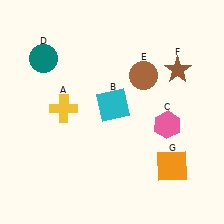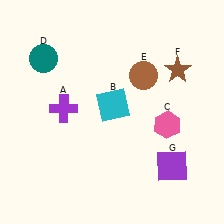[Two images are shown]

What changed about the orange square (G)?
In Image 1, G is orange. In Image 2, it changed to purple.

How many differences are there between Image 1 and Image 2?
There are 2 differences between the two images.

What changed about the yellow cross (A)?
In Image 1, A is yellow. In Image 2, it changed to purple.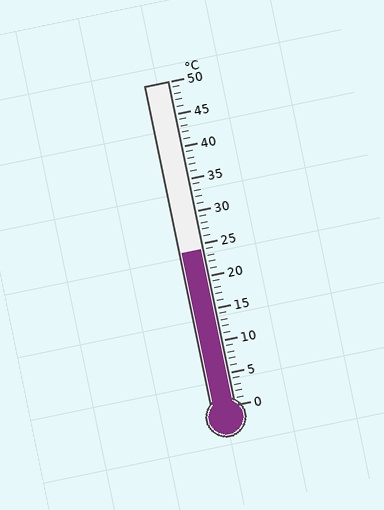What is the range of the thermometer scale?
The thermometer scale ranges from 0°C to 50°C.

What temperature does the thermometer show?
The thermometer shows approximately 24°C.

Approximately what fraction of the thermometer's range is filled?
The thermometer is filled to approximately 50% of its range.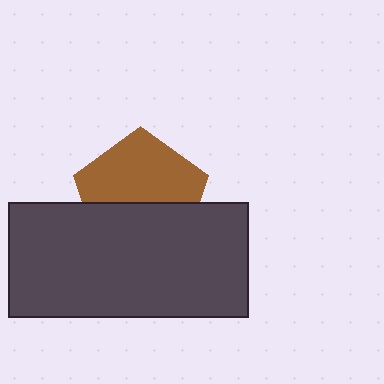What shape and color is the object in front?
The object in front is a dark gray rectangle.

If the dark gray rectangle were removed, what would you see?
You would see the complete brown pentagon.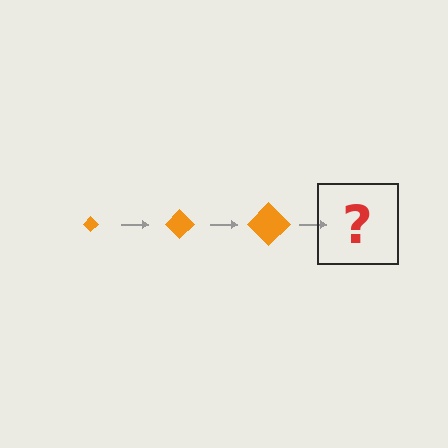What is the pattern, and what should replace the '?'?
The pattern is that the diamond gets progressively larger each step. The '?' should be an orange diamond, larger than the previous one.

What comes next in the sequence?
The next element should be an orange diamond, larger than the previous one.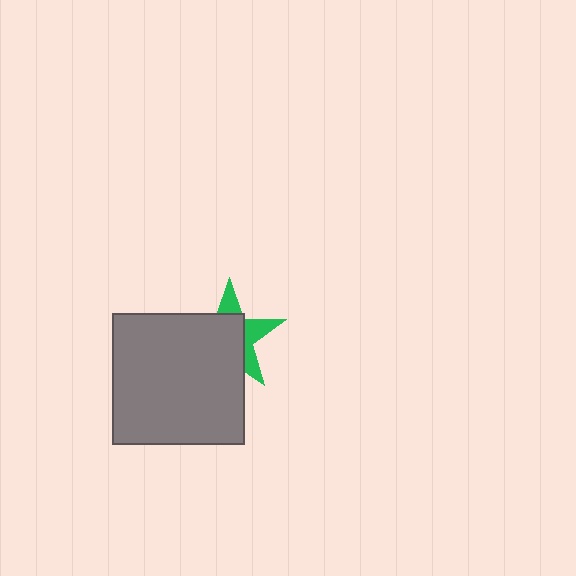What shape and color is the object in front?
The object in front is a gray square.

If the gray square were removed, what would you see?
You would see the complete green star.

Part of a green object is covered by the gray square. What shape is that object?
It is a star.